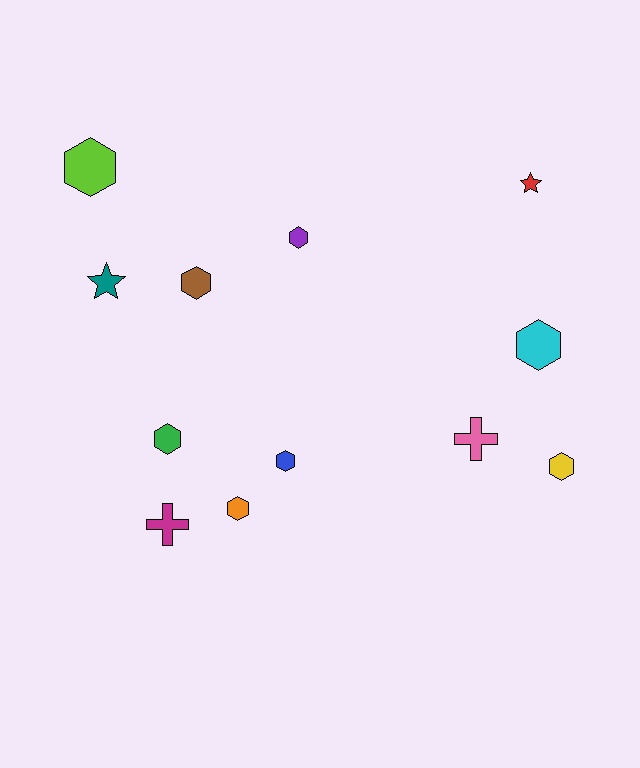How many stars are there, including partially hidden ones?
There are 2 stars.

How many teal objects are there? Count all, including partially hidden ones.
There is 1 teal object.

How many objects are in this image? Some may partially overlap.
There are 12 objects.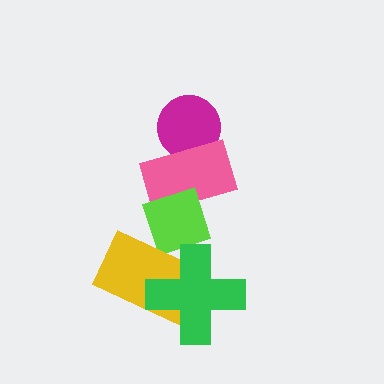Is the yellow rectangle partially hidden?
Yes, it is partially covered by another shape.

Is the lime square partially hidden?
Yes, it is partially covered by another shape.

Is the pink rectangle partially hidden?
Yes, it is partially covered by another shape.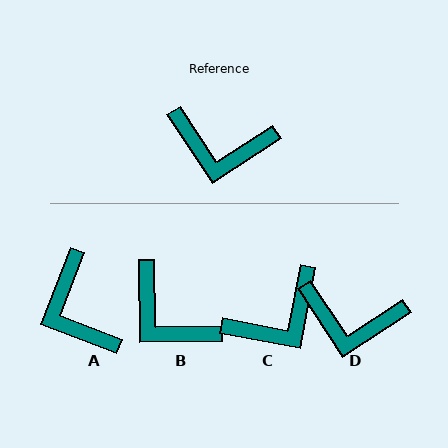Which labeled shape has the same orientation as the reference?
D.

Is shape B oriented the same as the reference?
No, it is off by about 32 degrees.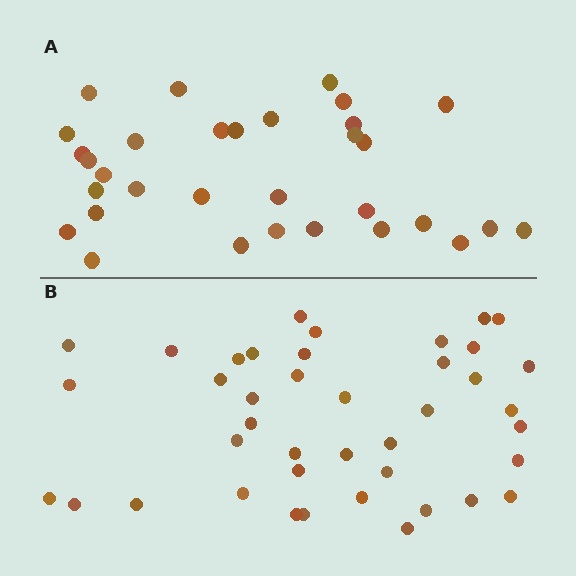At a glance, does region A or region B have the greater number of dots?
Region B (the bottom region) has more dots.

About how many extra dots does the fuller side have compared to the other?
Region B has roughly 8 or so more dots than region A.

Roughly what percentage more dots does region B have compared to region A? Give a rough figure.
About 30% more.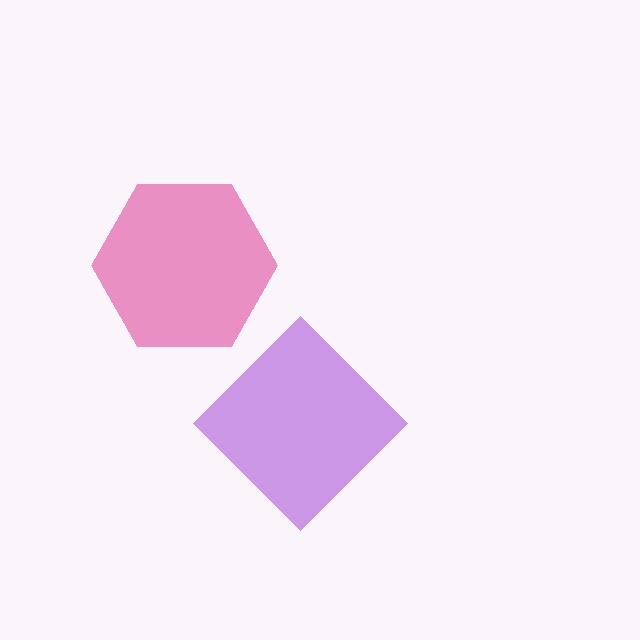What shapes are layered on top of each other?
The layered shapes are: a purple diamond, a pink hexagon.